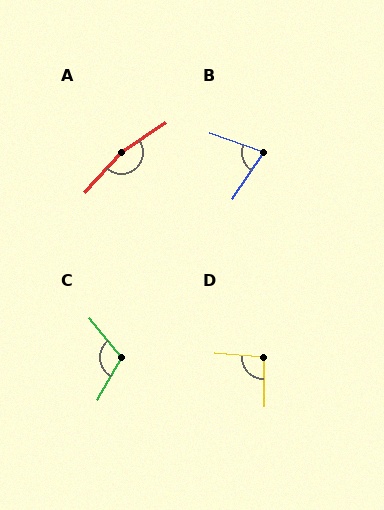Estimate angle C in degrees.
Approximately 112 degrees.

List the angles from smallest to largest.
B (76°), D (95°), C (112°), A (166°).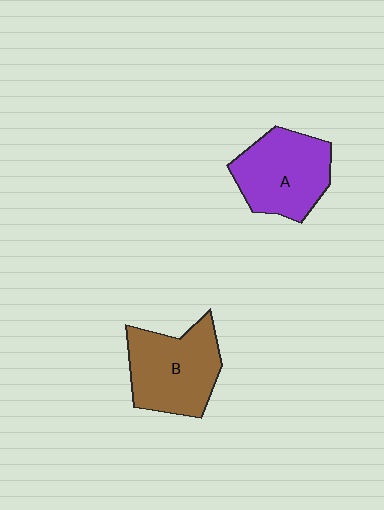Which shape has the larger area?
Shape B (brown).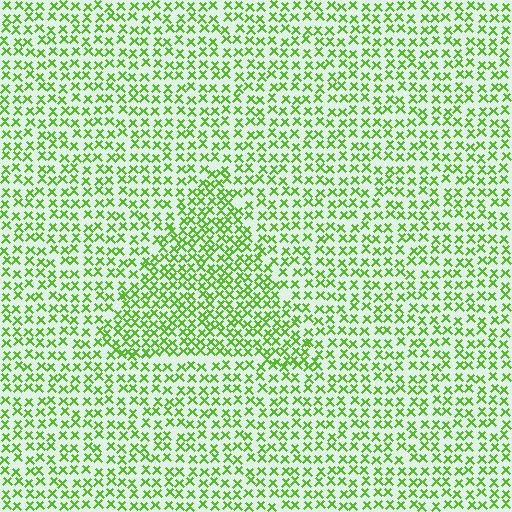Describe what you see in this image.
The image contains small lime elements arranged at two different densities. A triangle-shaped region is visible where the elements are more densely packed than the surrounding area.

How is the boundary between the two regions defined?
The boundary is defined by a change in element density (approximately 1.5x ratio). All elements are the same color, size, and shape.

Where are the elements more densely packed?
The elements are more densely packed inside the triangle boundary.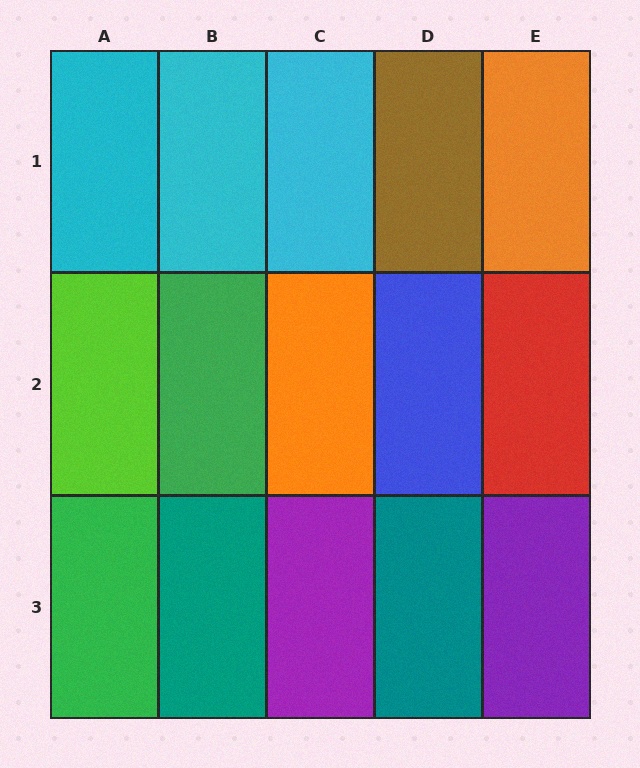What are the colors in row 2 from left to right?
Lime, green, orange, blue, red.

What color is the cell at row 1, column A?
Cyan.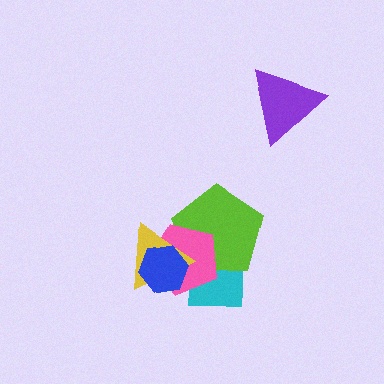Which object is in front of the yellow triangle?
The blue hexagon is in front of the yellow triangle.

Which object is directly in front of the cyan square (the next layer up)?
The lime pentagon is directly in front of the cyan square.